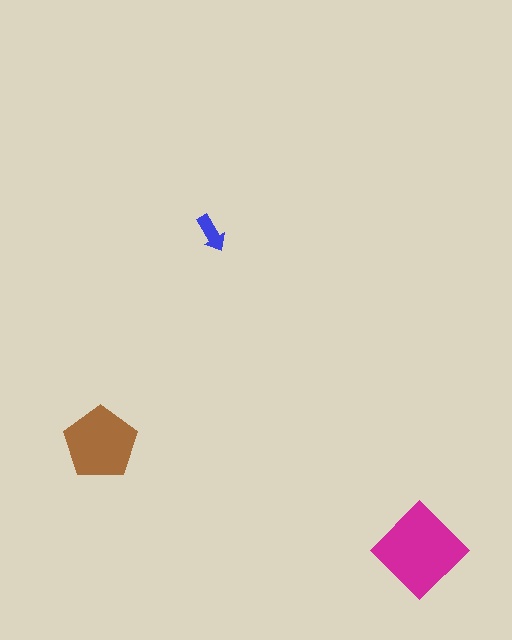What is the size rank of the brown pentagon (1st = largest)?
2nd.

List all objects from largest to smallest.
The magenta diamond, the brown pentagon, the blue arrow.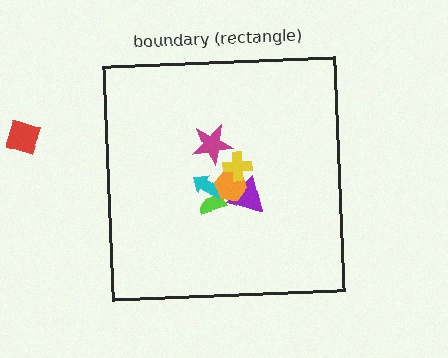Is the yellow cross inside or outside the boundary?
Inside.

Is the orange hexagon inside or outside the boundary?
Inside.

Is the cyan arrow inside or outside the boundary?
Inside.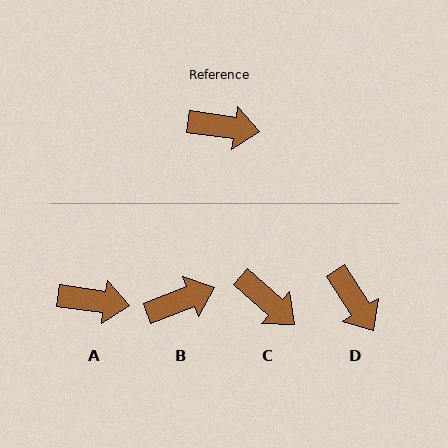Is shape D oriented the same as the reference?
No, it is off by about 49 degrees.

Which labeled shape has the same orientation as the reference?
A.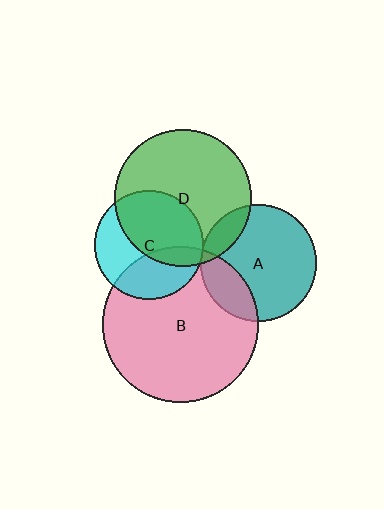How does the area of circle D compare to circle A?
Approximately 1.4 times.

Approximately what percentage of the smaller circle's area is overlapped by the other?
Approximately 35%.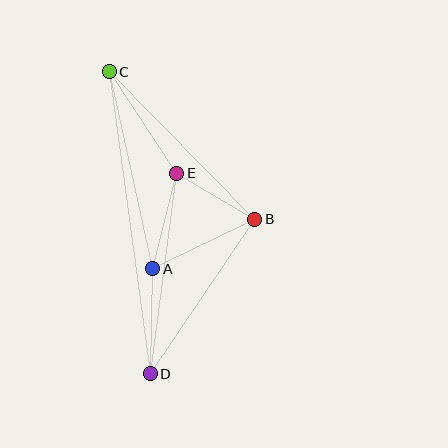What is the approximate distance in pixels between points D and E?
The distance between D and E is approximately 202 pixels.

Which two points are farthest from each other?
Points C and D are farthest from each other.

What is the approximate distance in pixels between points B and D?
The distance between B and D is approximately 187 pixels.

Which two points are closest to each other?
Points B and E are closest to each other.